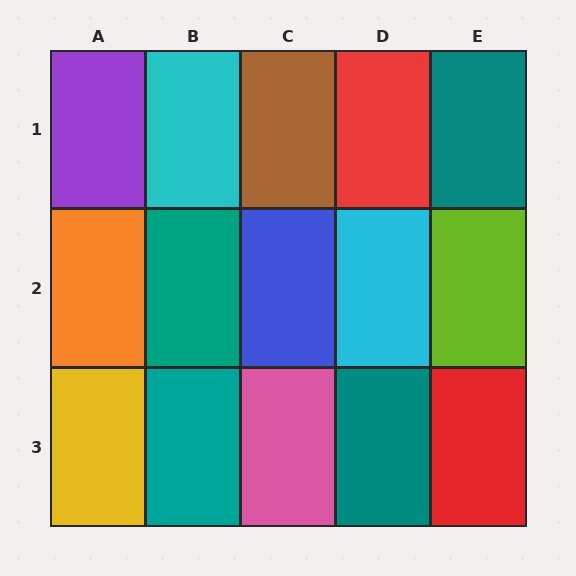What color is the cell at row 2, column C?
Blue.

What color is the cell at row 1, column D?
Red.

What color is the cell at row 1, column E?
Teal.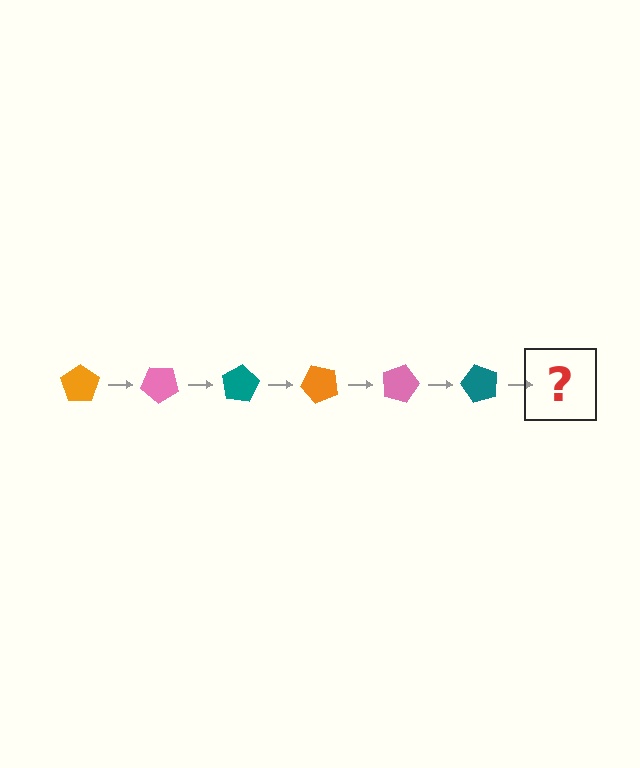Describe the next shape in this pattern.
It should be an orange pentagon, rotated 240 degrees from the start.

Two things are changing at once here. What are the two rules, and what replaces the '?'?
The two rules are that it rotates 40 degrees each step and the color cycles through orange, pink, and teal. The '?' should be an orange pentagon, rotated 240 degrees from the start.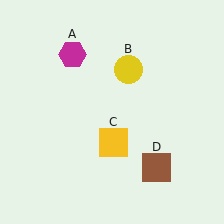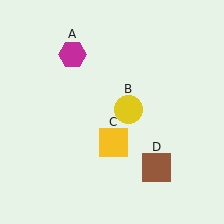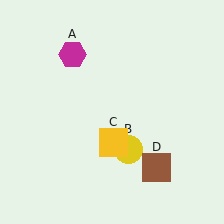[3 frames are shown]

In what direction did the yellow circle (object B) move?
The yellow circle (object B) moved down.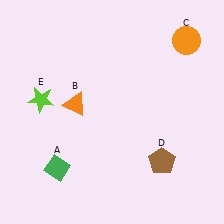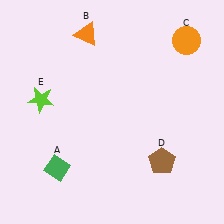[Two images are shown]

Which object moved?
The orange triangle (B) moved up.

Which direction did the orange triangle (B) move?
The orange triangle (B) moved up.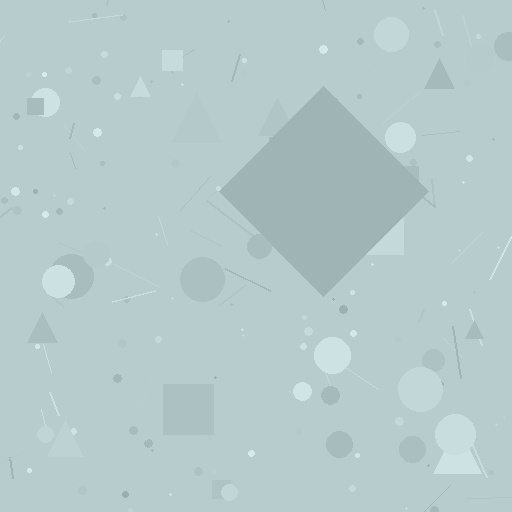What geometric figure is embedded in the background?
A diamond is embedded in the background.